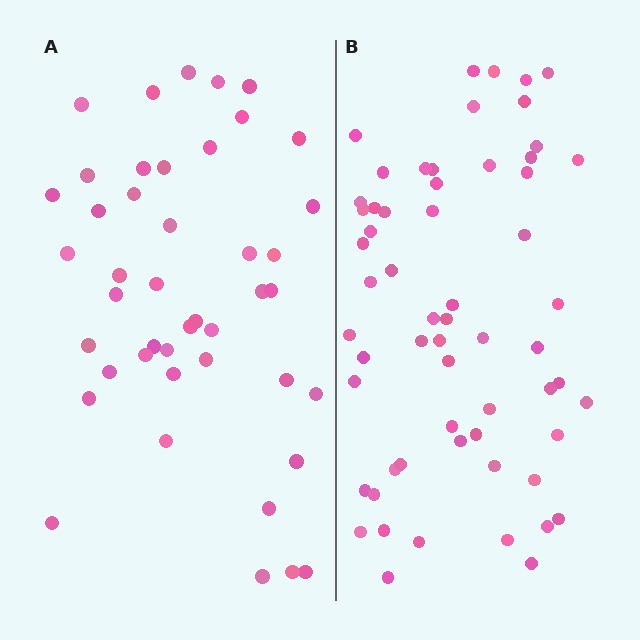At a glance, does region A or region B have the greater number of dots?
Region B (the right region) has more dots.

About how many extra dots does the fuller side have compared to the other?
Region B has approximately 15 more dots than region A.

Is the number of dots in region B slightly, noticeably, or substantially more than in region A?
Region B has noticeably more, but not dramatically so. The ratio is roughly 1.4 to 1.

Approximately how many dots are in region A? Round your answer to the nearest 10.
About 40 dots. (The exact count is 44, which rounds to 40.)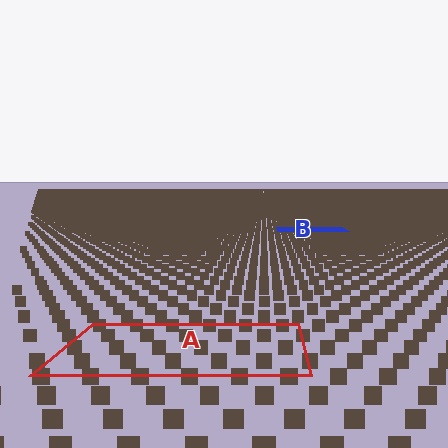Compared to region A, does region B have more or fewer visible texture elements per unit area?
Region B has more texture elements per unit area — they are packed more densely because it is farther away.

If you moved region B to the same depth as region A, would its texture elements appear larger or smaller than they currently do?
They would appear larger. At a closer depth, the same texture elements are projected at a bigger on-screen size.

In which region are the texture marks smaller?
The texture marks are smaller in region B, because it is farther away.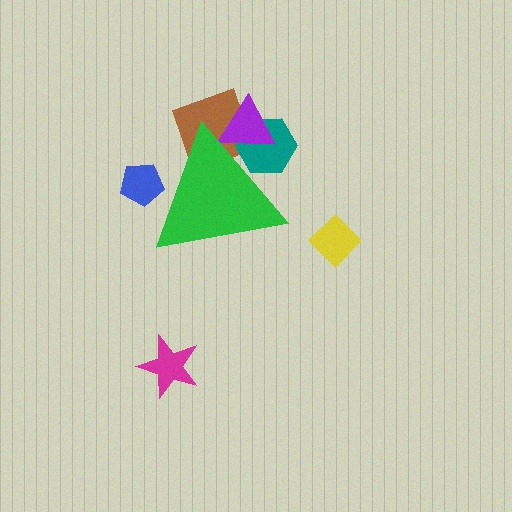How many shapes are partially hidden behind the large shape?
4 shapes are partially hidden.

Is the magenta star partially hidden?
No, the magenta star is fully visible.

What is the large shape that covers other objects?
A green triangle.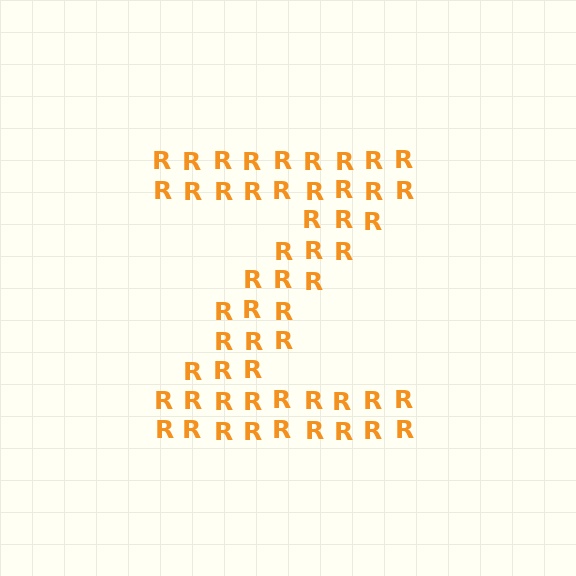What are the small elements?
The small elements are letter R's.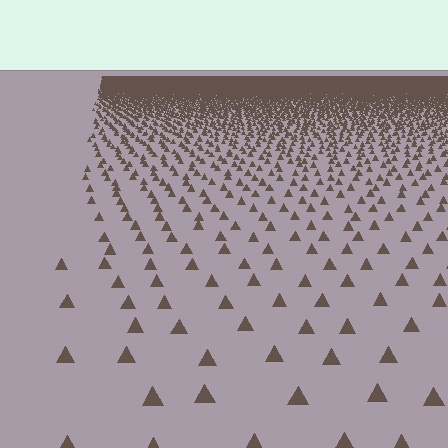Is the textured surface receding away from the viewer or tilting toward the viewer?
The surface is receding away from the viewer. Texture elements get smaller and denser toward the top.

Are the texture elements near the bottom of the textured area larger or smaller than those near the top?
Larger. Near the bottom, elements are closer to the viewer and appear at a bigger on-screen size.